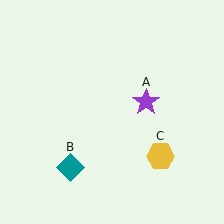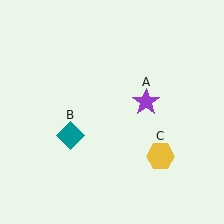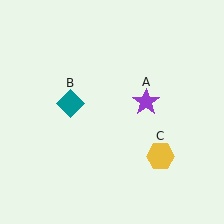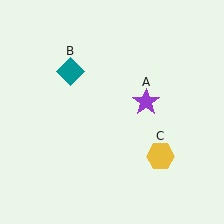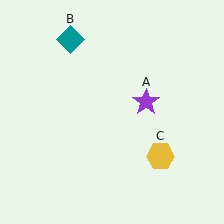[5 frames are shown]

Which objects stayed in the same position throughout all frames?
Purple star (object A) and yellow hexagon (object C) remained stationary.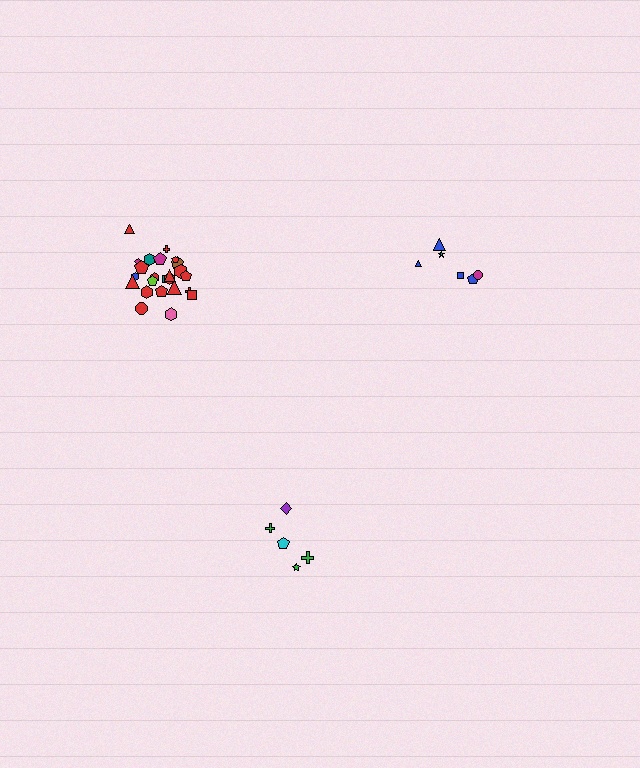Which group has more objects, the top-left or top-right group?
The top-left group.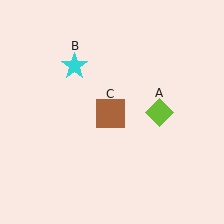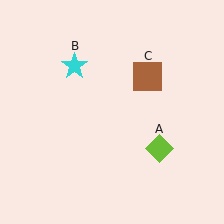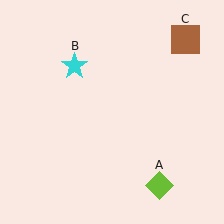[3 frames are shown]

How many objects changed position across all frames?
2 objects changed position: lime diamond (object A), brown square (object C).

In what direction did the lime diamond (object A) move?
The lime diamond (object A) moved down.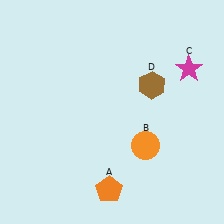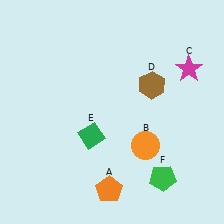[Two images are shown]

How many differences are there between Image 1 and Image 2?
There are 2 differences between the two images.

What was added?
A green diamond (E), a green pentagon (F) were added in Image 2.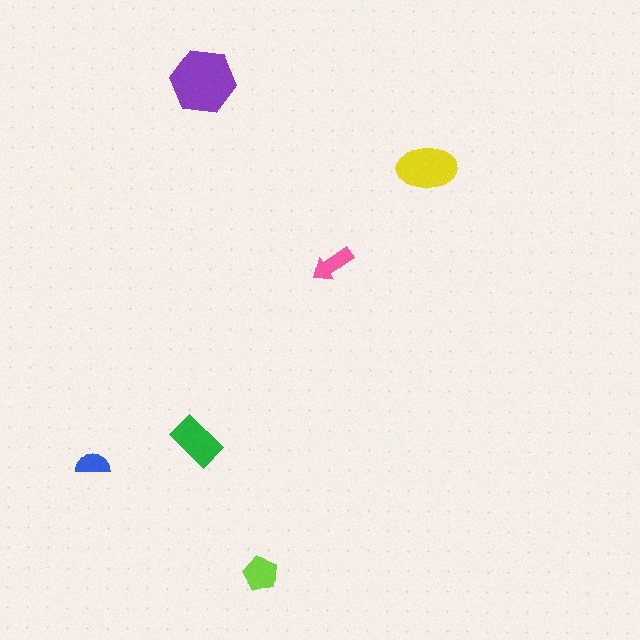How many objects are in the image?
There are 6 objects in the image.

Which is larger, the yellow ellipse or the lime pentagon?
The yellow ellipse.